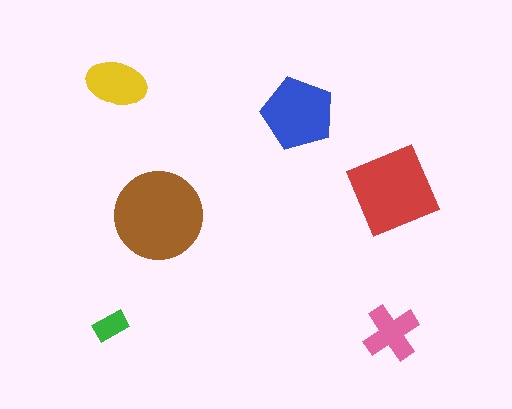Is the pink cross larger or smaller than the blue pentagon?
Smaller.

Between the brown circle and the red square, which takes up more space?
The brown circle.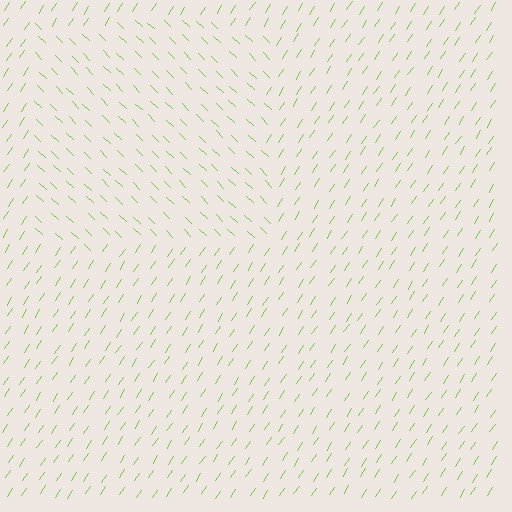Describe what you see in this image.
The image is filled with small lime line segments. A rectangle region in the image has lines oriented differently from the surrounding lines, creating a visible texture boundary.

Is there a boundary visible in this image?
Yes, there is a texture boundary formed by a change in line orientation.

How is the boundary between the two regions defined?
The boundary is defined purely by a change in line orientation (approximately 79 degrees difference). All lines are the same color and thickness.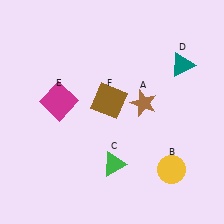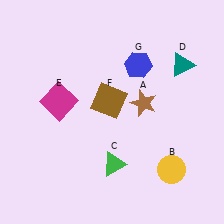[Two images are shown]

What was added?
A blue hexagon (G) was added in Image 2.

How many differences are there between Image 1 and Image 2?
There is 1 difference between the two images.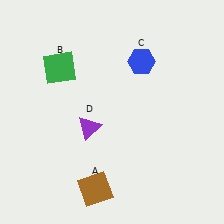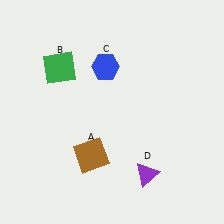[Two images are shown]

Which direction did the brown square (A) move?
The brown square (A) moved up.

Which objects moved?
The objects that moved are: the brown square (A), the blue hexagon (C), the purple triangle (D).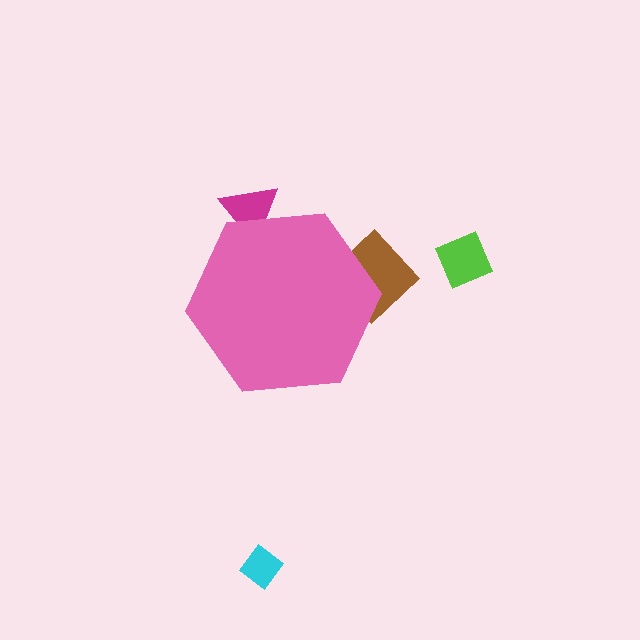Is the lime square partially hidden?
No, the lime square is fully visible.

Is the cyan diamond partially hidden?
No, the cyan diamond is fully visible.